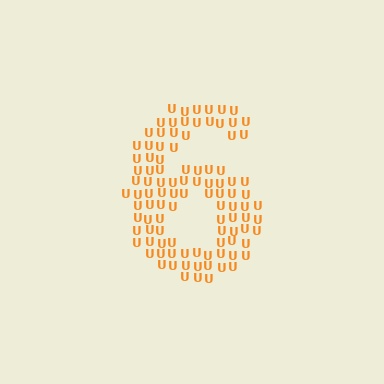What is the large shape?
The large shape is the digit 6.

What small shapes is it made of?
It is made of small letter U's.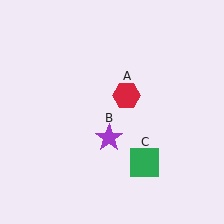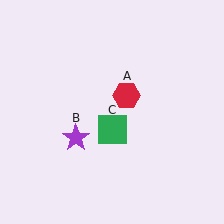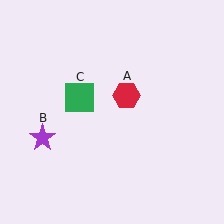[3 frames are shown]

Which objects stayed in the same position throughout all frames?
Red hexagon (object A) remained stationary.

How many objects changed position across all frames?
2 objects changed position: purple star (object B), green square (object C).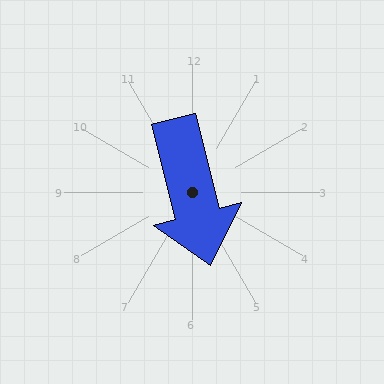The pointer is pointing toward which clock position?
Roughly 6 o'clock.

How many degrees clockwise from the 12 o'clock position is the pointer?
Approximately 166 degrees.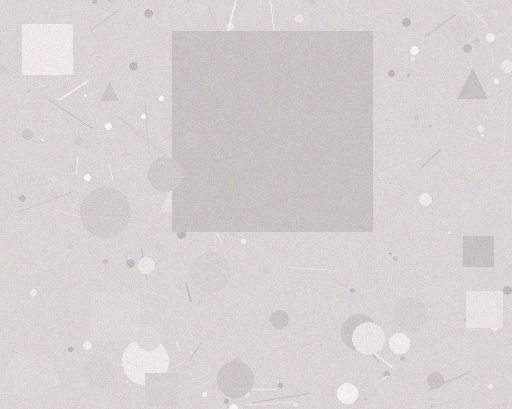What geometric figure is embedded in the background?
A square is embedded in the background.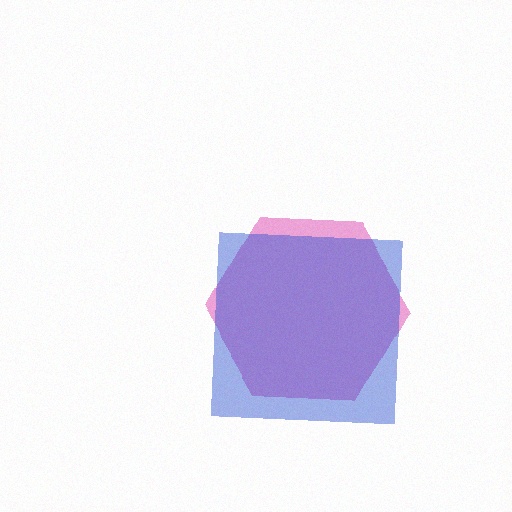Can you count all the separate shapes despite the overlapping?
Yes, there are 2 separate shapes.